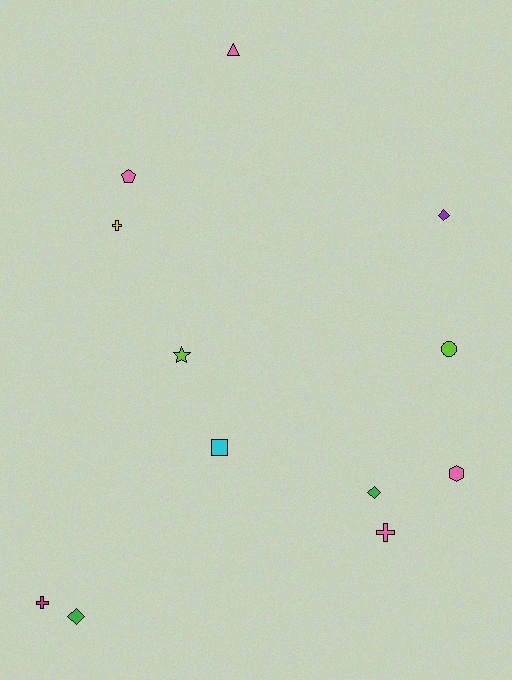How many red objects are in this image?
There are no red objects.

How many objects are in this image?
There are 12 objects.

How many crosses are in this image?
There are 3 crosses.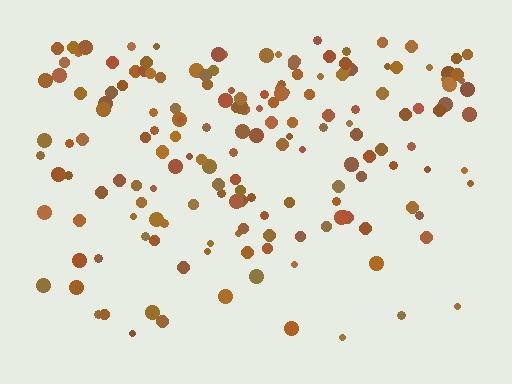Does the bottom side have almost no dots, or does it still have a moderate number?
Still a moderate number, just noticeably fewer than the top.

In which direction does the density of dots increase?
From bottom to top, with the top side densest.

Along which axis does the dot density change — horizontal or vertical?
Vertical.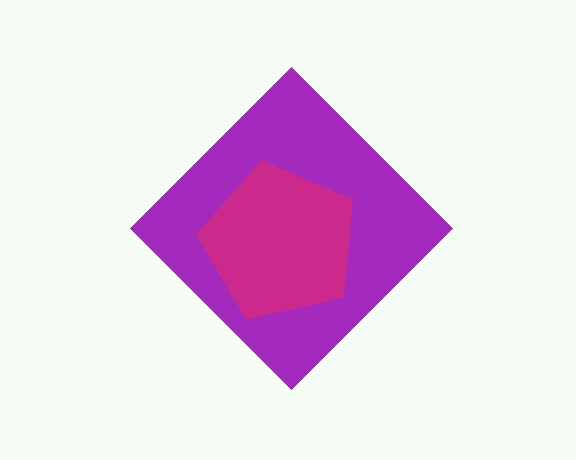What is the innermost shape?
The magenta pentagon.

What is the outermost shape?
The purple diamond.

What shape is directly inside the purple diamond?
The magenta pentagon.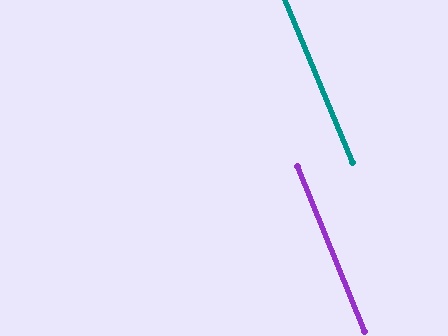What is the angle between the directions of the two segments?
Approximately 0 degrees.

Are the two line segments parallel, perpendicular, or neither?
Parallel — their directions differ by only 0.1°.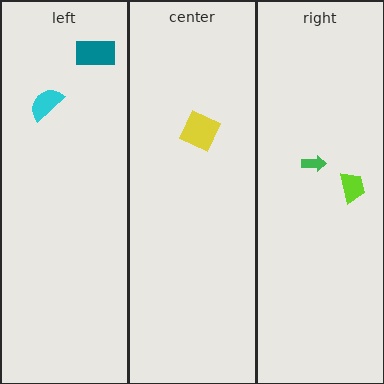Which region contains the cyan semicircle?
The left region.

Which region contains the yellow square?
The center region.